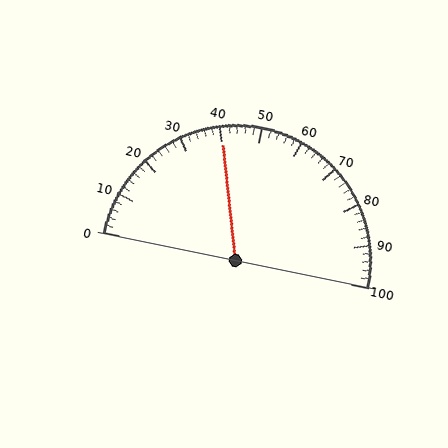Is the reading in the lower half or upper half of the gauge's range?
The reading is in the lower half of the range (0 to 100).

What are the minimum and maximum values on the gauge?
The gauge ranges from 0 to 100.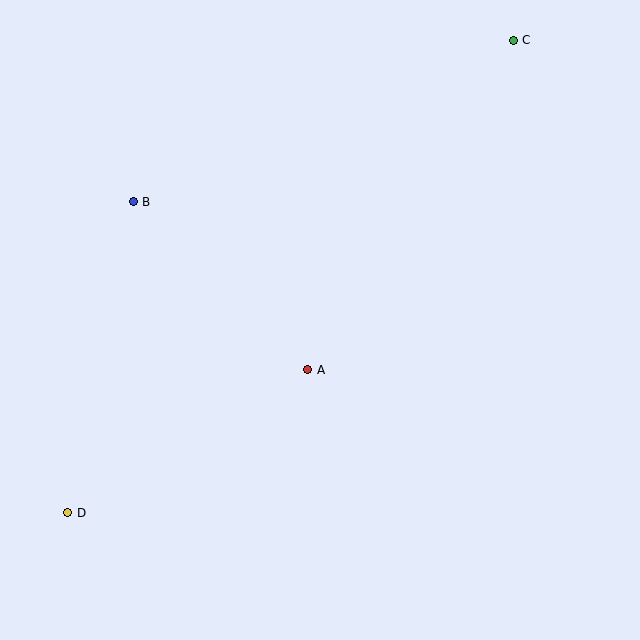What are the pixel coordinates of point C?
Point C is at (513, 40).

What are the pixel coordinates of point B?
Point B is at (133, 202).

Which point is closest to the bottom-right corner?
Point A is closest to the bottom-right corner.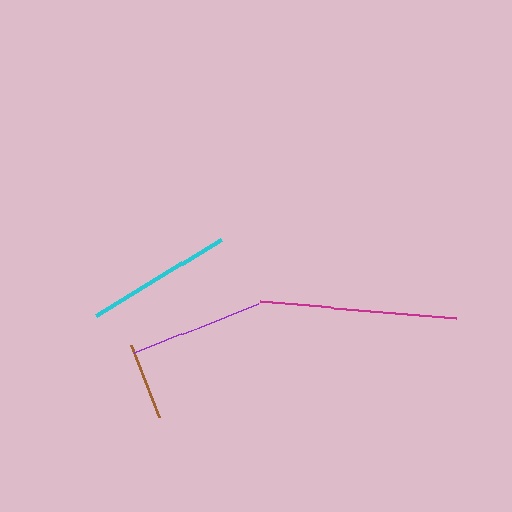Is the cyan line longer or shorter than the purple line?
The cyan line is longer than the purple line.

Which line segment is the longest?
The magenta line is the longest at approximately 197 pixels.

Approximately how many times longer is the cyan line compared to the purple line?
The cyan line is approximately 1.1 times the length of the purple line.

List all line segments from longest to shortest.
From longest to shortest: magenta, cyan, purple, brown.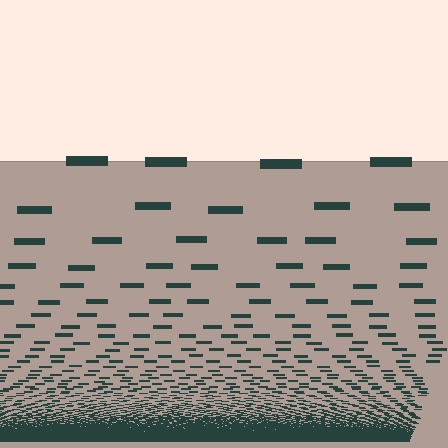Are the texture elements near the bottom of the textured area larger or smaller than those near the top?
Smaller. The gradient is inverted — elements near the bottom are smaller and denser.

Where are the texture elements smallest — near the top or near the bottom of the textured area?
Near the bottom.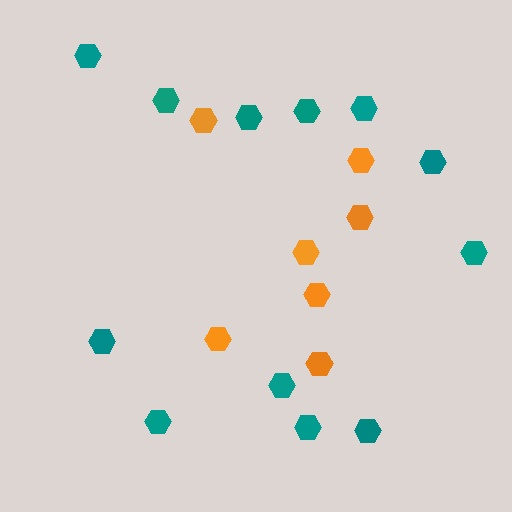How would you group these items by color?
There are 2 groups: one group of orange hexagons (7) and one group of teal hexagons (12).